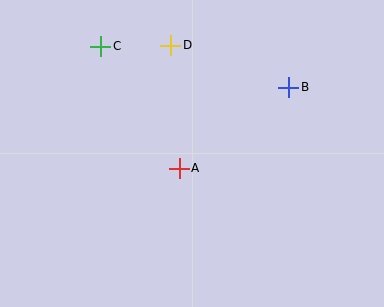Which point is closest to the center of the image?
Point A at (179, 168) is closest to the center.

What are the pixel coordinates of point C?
Point C is at (101, 46).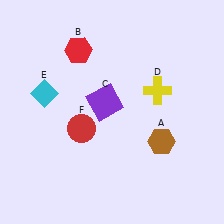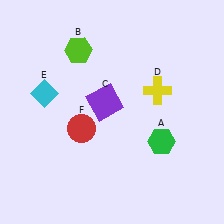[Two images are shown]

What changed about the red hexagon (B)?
In Image 1, B is red. In Image 2, it changed to lime.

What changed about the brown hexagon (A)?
In Image 1, A is brown. In Image 2, it changed to green.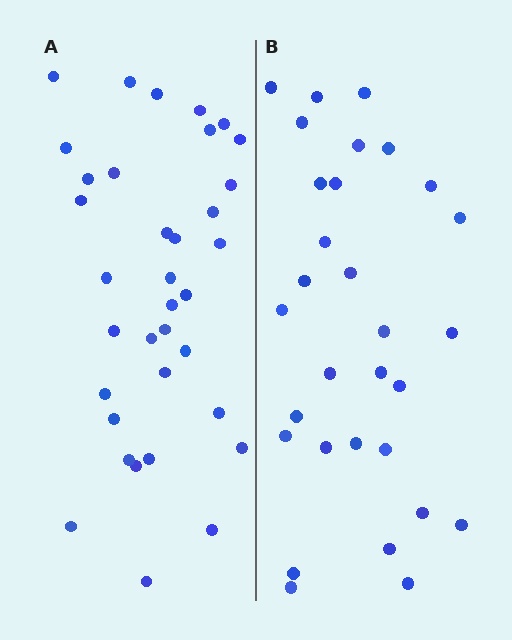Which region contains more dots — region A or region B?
Region A (the left region) has more dots.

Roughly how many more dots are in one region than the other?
Region A has about 5 more dots than region B.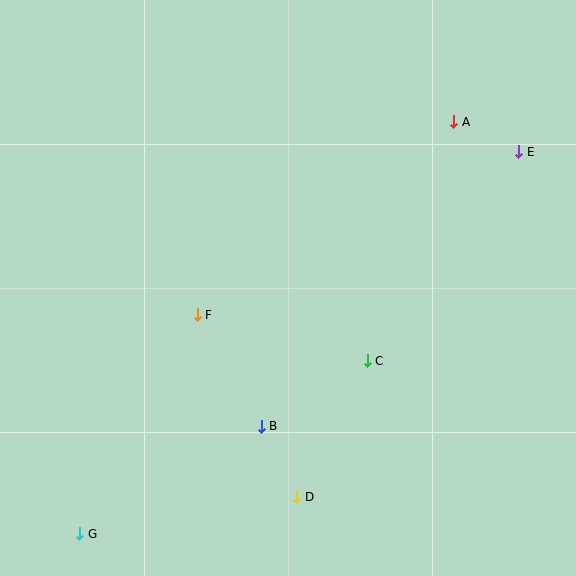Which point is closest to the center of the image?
Point F at (197, 315) is closest to the center.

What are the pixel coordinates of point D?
Point D is at (297, 497).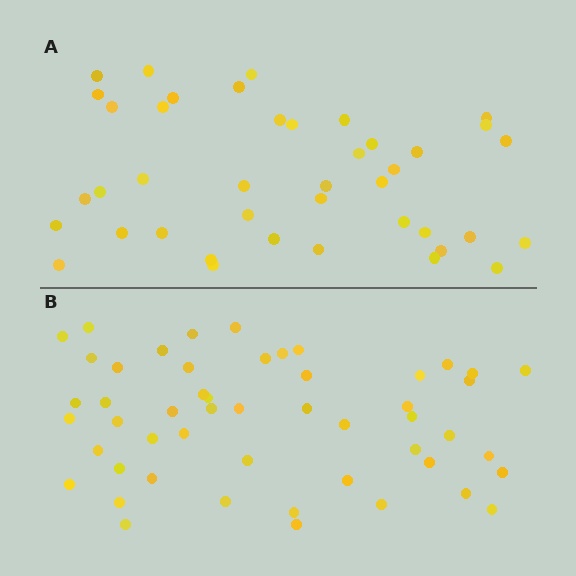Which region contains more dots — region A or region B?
Region B (the bottom region) has more dots.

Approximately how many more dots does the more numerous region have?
Region B has roughly 10 or so more dots than region A.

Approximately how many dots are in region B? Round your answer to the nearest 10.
About 50 dots. (The exact count is 51, which rounds to 50.)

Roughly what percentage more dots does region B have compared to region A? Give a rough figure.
About 25% more.